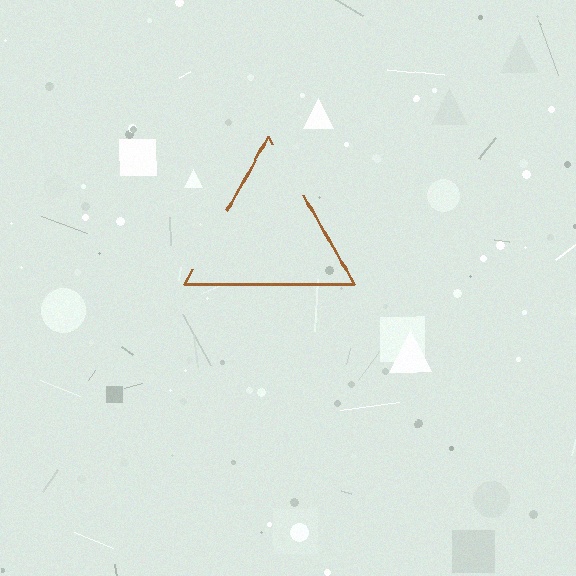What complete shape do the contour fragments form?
The contour fragments form a triangle.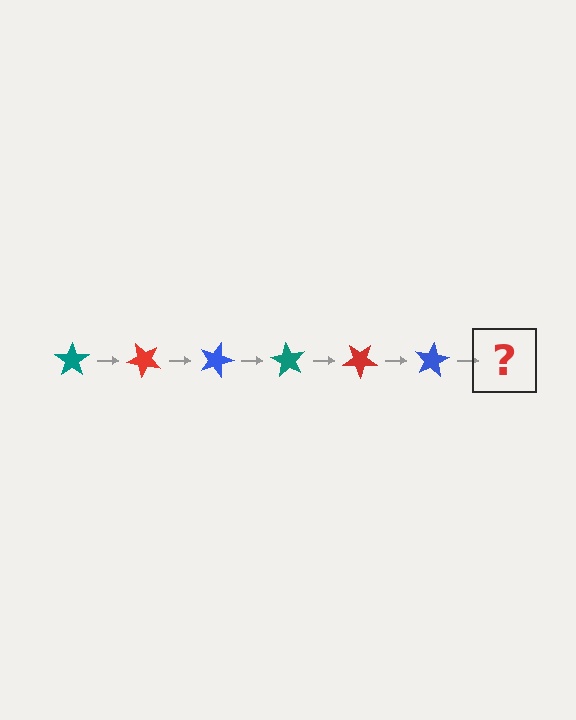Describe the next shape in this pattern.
It should be a teal star, rotated 270 degrees from the start.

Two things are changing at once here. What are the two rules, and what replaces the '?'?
The two rules are that it rotates 45 degrees each step and the color cycles through teal, red, and blue. The '?' should be a teal star, rotated 270 degrees from the start.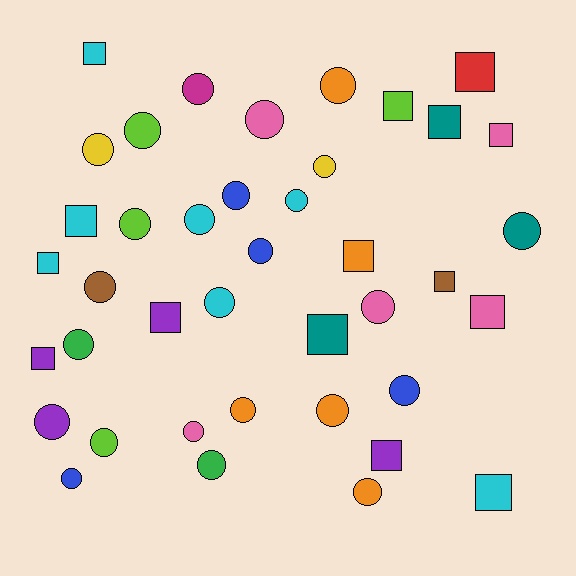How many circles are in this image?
There are 25 circles.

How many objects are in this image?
There are 40 objects.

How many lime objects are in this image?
There are 4 lime objects.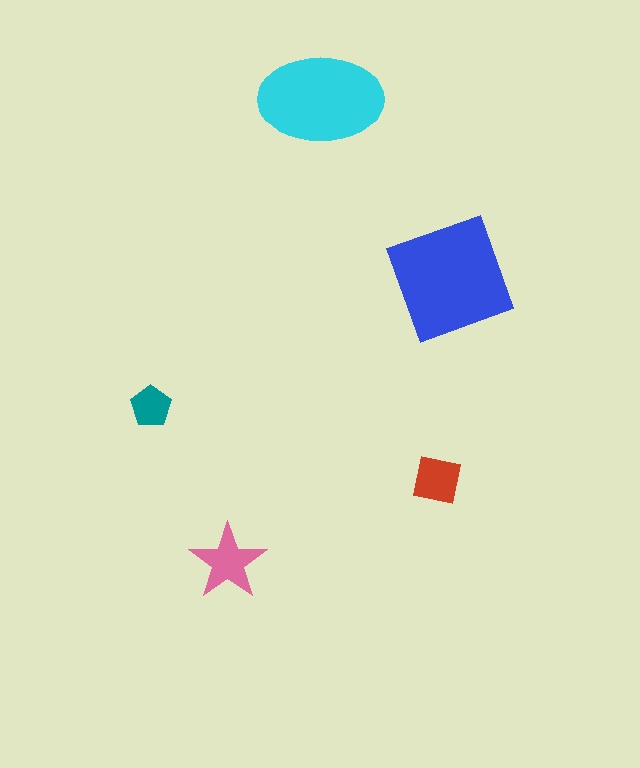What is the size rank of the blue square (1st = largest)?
1st.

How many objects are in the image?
There are 5 objects in the image.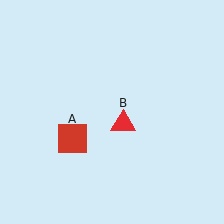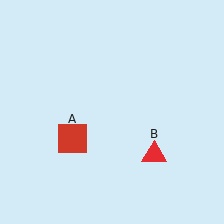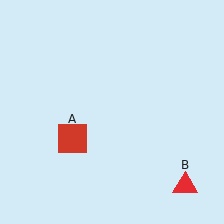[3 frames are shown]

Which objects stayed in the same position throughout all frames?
Red square (object A) remained stationary.